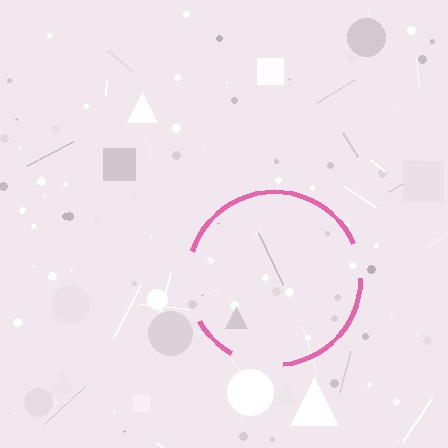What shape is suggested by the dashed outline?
The dashed outline suggests a circle.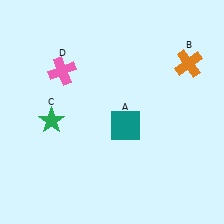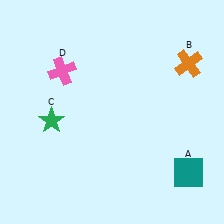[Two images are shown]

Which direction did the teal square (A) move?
The teal square (A) moved right.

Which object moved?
The teal square (A) moved right.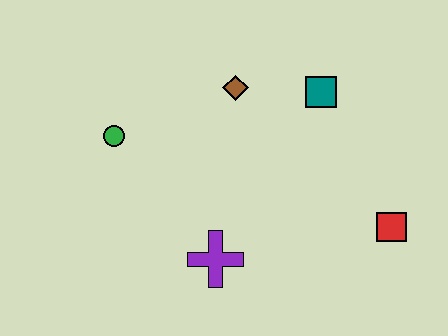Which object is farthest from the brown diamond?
The red square is farthest from the brown diamond.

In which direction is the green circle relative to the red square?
The green circle is to the left of the red square.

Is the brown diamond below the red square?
No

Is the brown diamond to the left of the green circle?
No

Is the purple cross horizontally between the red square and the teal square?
No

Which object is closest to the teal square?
The brown diamond is closest to the teal square.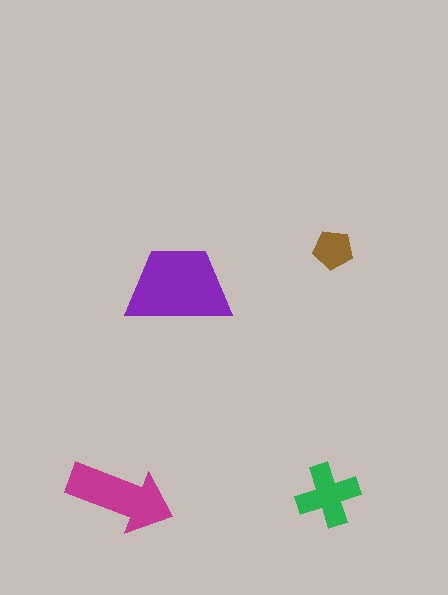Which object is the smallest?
The brown pentagon.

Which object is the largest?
The purple trapezoid.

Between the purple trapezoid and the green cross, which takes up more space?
The purple trapezoid.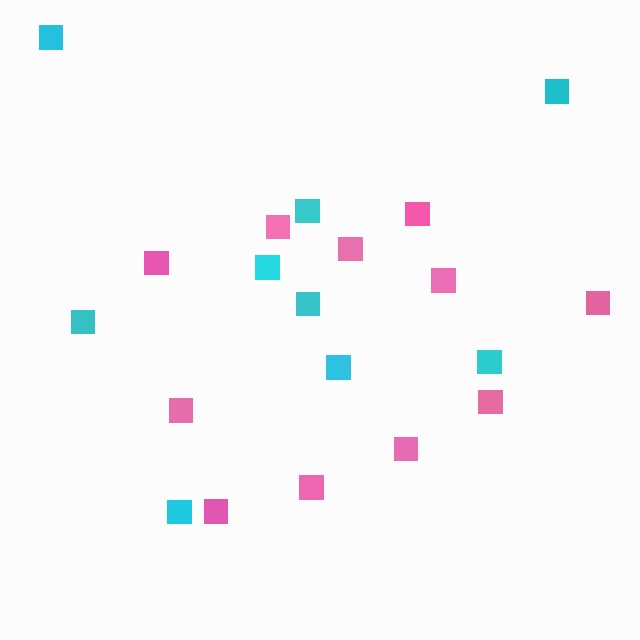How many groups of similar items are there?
There are 2 groups: one group of pink squares (11) and one group of cyan squares (9).